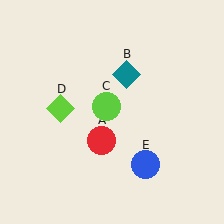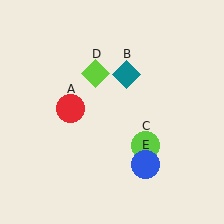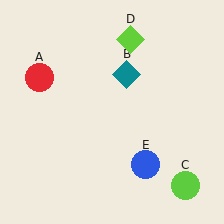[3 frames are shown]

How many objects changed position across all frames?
3 objects changed position: red circle (object A), lime circle (object C), lime diamond (object D).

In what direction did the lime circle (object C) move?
The lime circle (object C) moved down and to the right.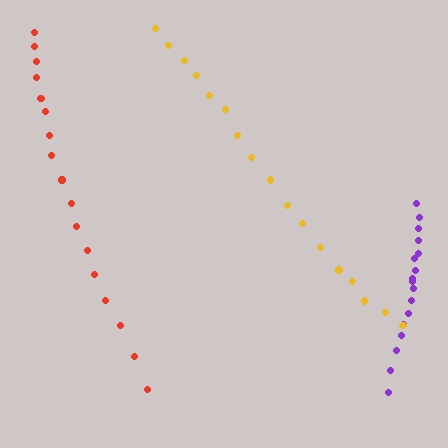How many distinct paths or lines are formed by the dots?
There are 3 distinct paths.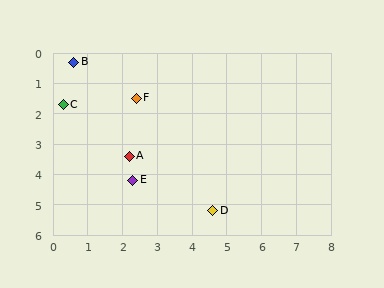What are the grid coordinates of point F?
Point F is at approximately (2.4, 1.5).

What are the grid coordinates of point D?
Point D is at approximately (4.6, 5.2).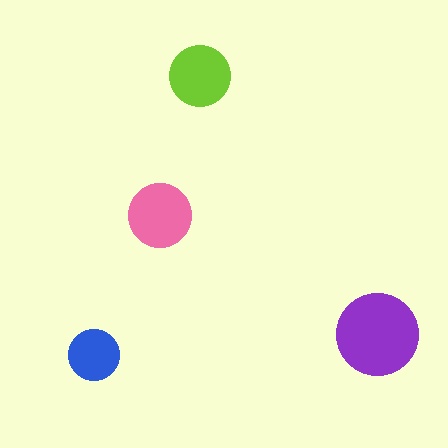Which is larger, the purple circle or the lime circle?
The purple one.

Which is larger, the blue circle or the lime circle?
The lime one.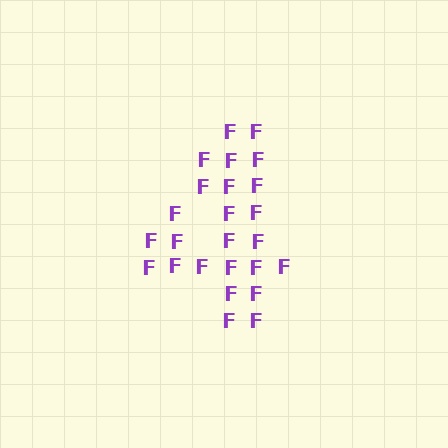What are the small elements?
The small elements are letter F's.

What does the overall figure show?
The overall figure shows the digit 4.